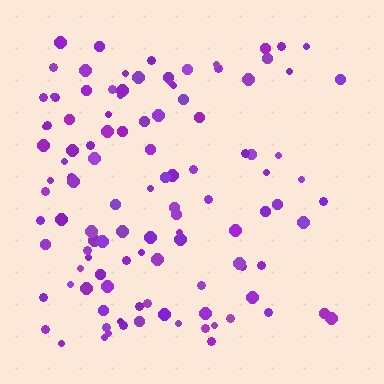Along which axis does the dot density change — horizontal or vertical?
Horizontal.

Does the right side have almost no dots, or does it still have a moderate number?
Still a moderate number, just noticeably fewer than the left.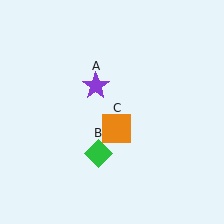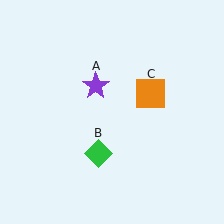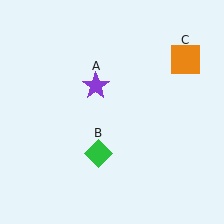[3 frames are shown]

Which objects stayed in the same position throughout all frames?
Purple star (object A) and green diamond (object B) remained stationary.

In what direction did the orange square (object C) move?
The orange square (object C) moved up and to the right.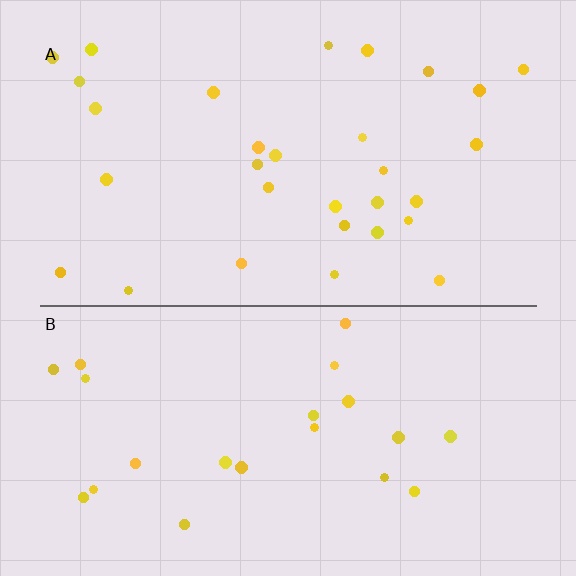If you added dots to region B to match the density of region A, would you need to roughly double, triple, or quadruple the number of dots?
Approximately double.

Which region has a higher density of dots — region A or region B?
A (the top).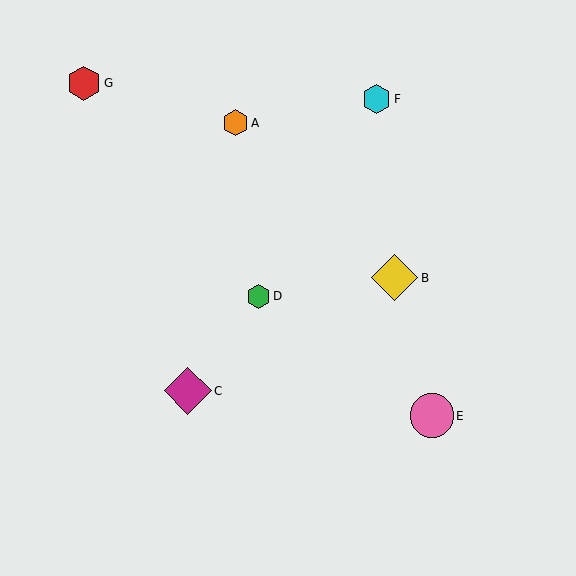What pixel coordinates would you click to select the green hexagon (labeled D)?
Click at (258, 296) to select the green hexagon D.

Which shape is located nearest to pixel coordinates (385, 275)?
The yellow diamond (labeled B) at (395, 278) is nearest to that location.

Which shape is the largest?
The magenta diamond (labeled C) is the largest.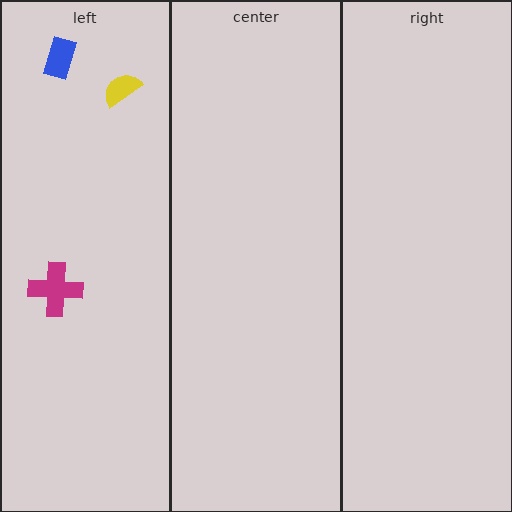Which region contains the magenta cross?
The left region.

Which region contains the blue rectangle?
The left region.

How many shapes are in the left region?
3.